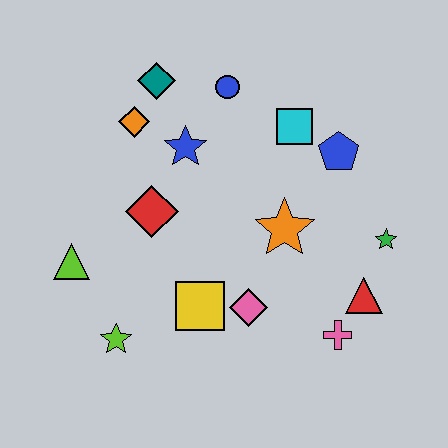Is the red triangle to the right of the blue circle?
Yes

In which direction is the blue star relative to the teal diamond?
The blue star is below the teal diamond.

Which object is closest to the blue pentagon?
The cyan square is closest to the blue pentagon.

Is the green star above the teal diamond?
No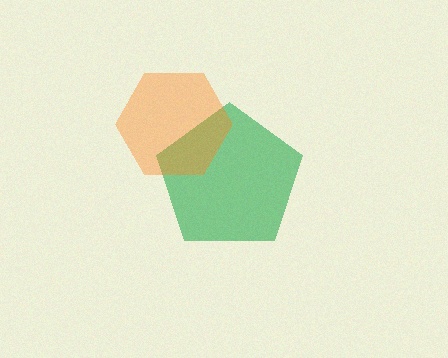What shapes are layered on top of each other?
The layered shapes are: a green pentagon, an orange hexagon.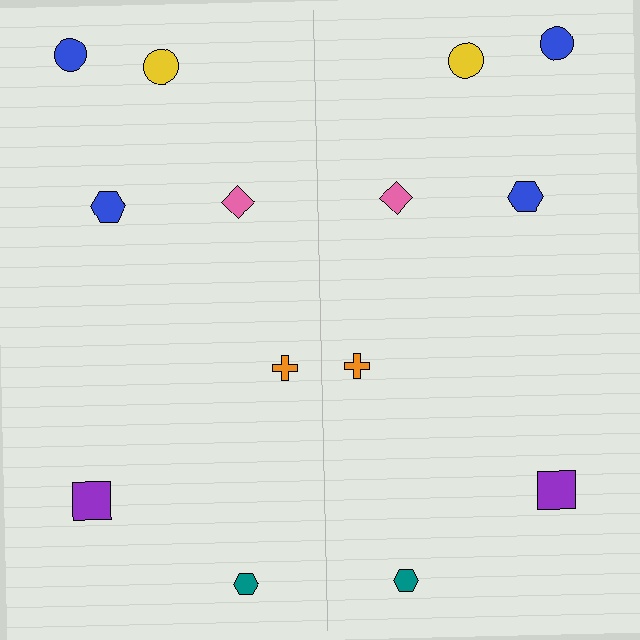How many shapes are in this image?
There are 14 shapes in this image.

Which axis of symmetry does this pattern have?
The pattern has a vertical axis of symmetry running through the center of the image.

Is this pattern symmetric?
Yes, this pattern has bilateral (reflection) symmetry.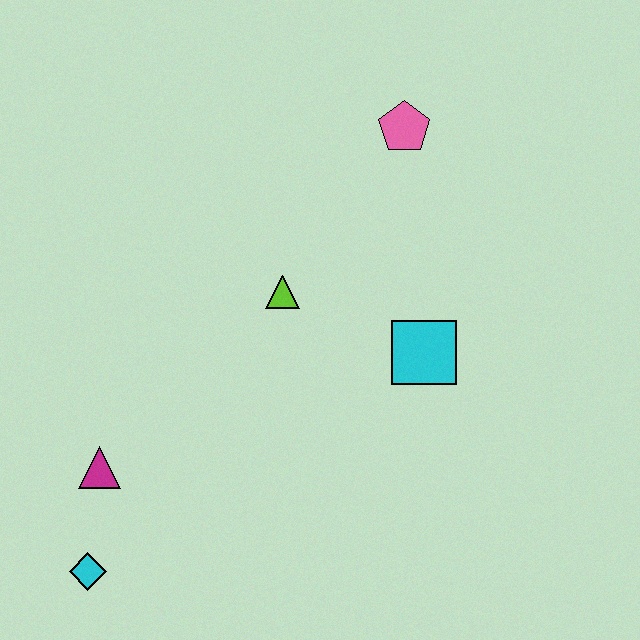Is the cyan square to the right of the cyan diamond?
Yes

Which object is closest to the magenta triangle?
The cyan diamond is closest to the magenta triangle.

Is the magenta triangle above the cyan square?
No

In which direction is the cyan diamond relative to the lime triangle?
The cyan diamond is below the lime triangle.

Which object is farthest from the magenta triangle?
The pink pentagon is farthest from the magenta triangle.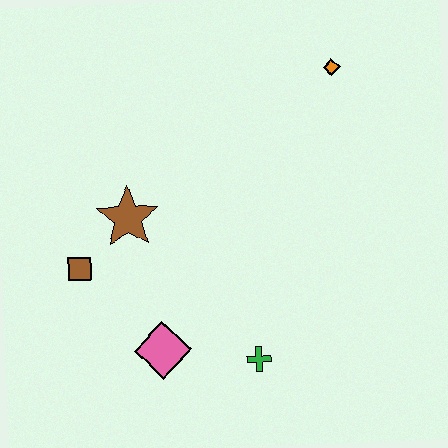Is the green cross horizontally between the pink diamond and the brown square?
No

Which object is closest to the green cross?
The pink diamond is closest to the green cross.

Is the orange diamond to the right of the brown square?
Yes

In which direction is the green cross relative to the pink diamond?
The green cross is to the right of the pink diamond.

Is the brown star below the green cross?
No